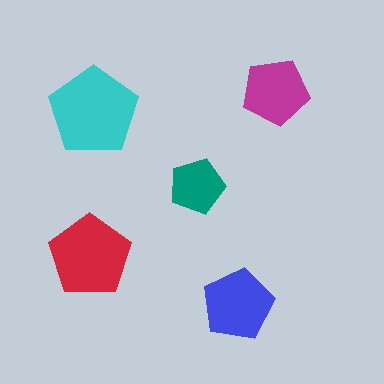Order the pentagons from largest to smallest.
the cyan one, the red one, the blue one, the magenta one, the teal one.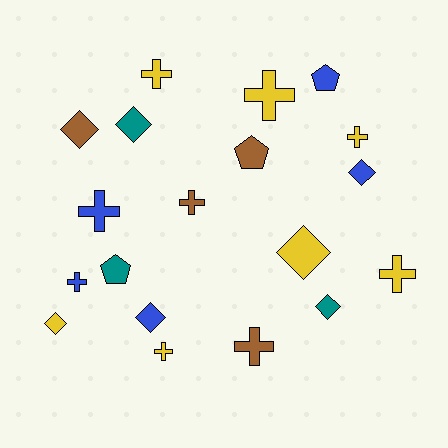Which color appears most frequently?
Yellow, with 7 objects.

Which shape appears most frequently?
Cross, with 9 objects.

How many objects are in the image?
There are 19 objects.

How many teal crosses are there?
There are no teal crosses.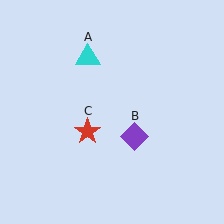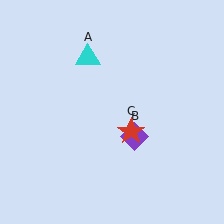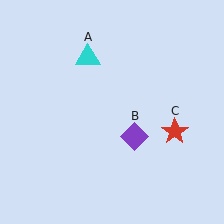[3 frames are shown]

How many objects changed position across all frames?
1 object changed position: red star (object C).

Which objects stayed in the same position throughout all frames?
Cyan triangle (object A) and purple diamond (object B) remained stationary.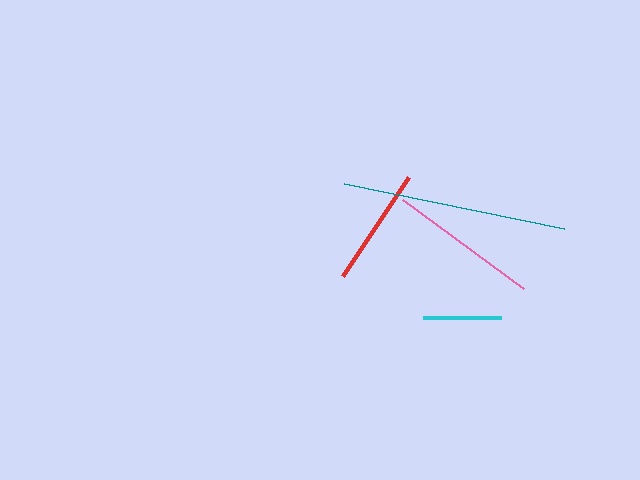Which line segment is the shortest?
The cyan line is the shortest at approximately 79 pixels.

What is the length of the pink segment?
The pink segment is approximately 150 pixels long.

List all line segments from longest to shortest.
From longest to shortest: teal, pink, red, cyan.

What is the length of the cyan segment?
The cyan segment is approximately 79 pixels long.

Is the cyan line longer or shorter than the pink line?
The pink line is longer than the cyan line.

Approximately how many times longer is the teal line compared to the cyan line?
The teal line is approximately 2.9 times the length of the cyan line.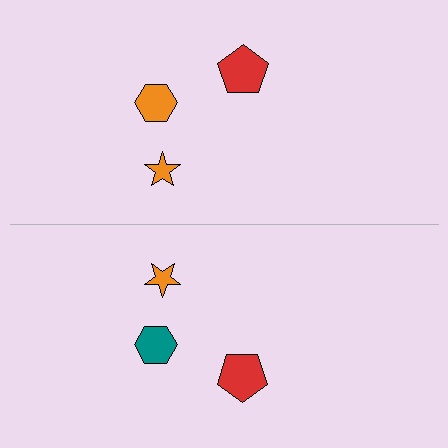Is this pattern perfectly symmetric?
No, the pattern is not perfectly symmetric. The teal hexagon on the bottom side breaks the symmetry — its mirror counterpart is orange.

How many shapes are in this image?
There are 6 shapes in this image.